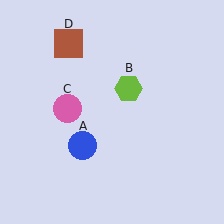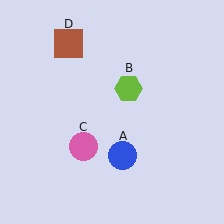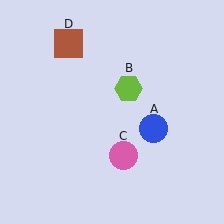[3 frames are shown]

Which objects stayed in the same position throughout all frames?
Lime hexagon (object B) and brown square (object D) remained stationary.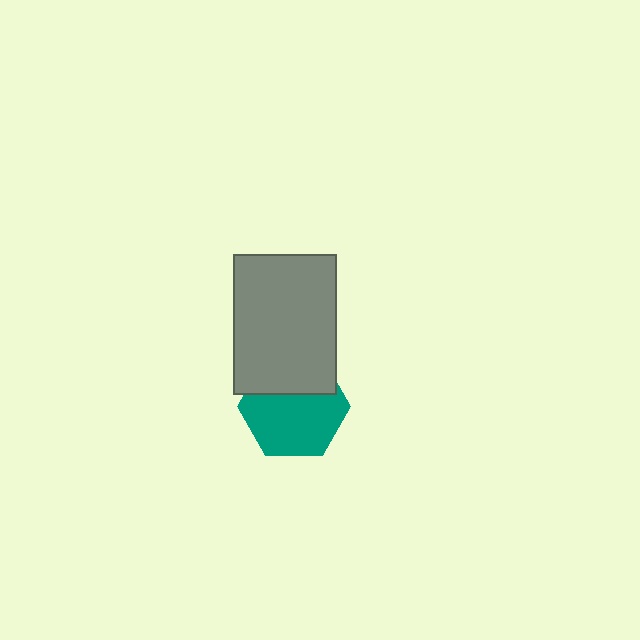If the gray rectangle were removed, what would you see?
You would see the complete teal hexagon.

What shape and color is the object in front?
The object in front is a gray rectangle.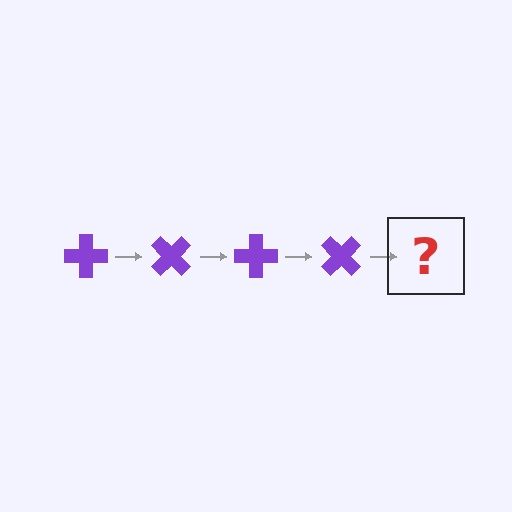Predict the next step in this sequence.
The next step is a purple cross rotated 180 degrees.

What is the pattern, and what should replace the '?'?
The pattern is that the cross rotates 45 degrees each step. The '?' should be a purple cross rotated 180 degrees.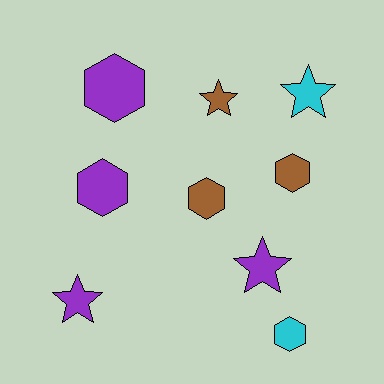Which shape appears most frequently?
Hexagon, with 5 objects.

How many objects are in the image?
There are 9 objects.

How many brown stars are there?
There is 1 brown star.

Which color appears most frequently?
Purple, with 4 objects.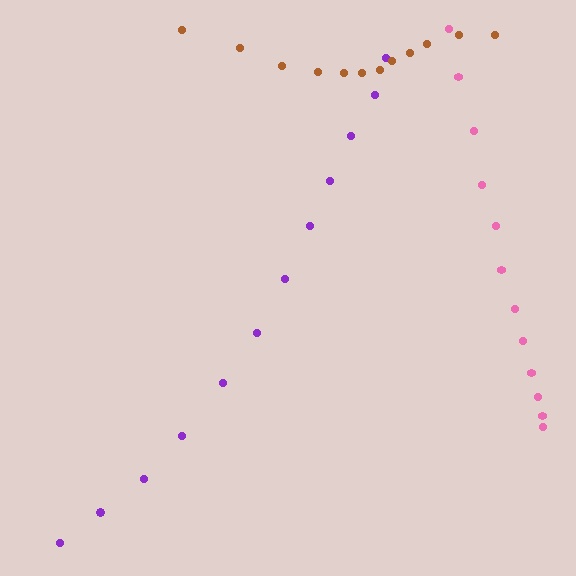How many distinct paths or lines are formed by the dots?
There are 3 distinct paths.